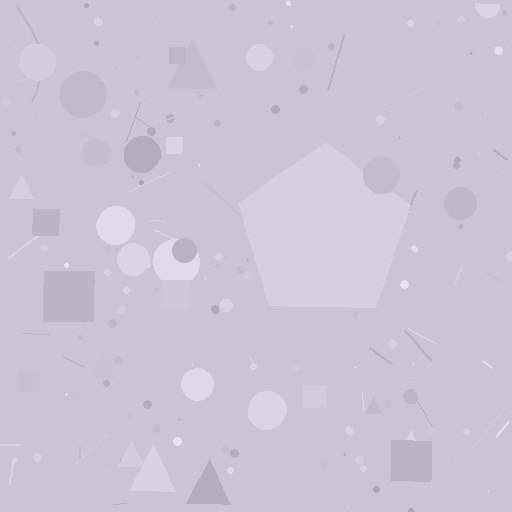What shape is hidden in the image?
A pentagon is hidden in the image.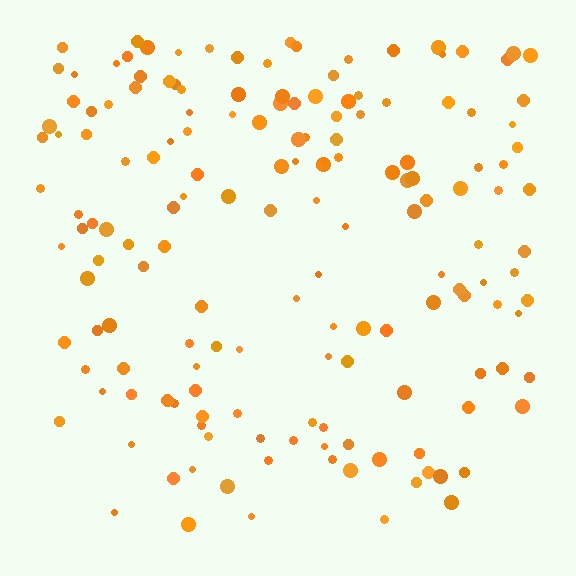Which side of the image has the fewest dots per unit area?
The bottom.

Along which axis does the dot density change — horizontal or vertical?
Vertical.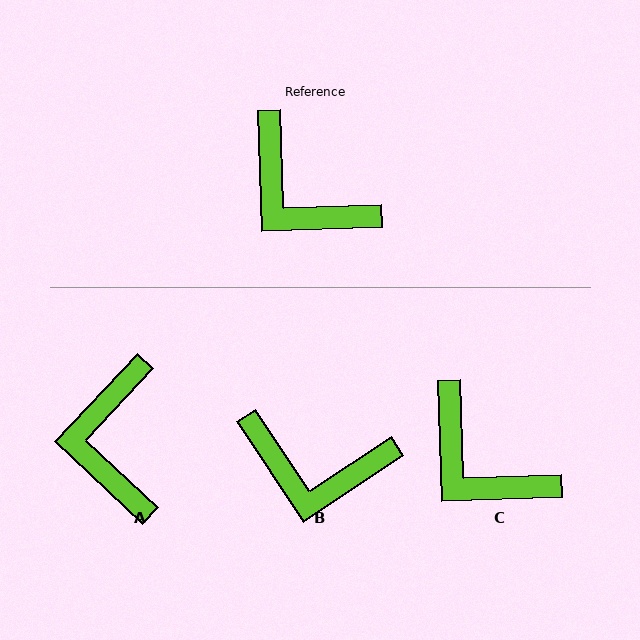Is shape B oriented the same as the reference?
No, it is off by about 32 degrees.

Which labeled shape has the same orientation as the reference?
C.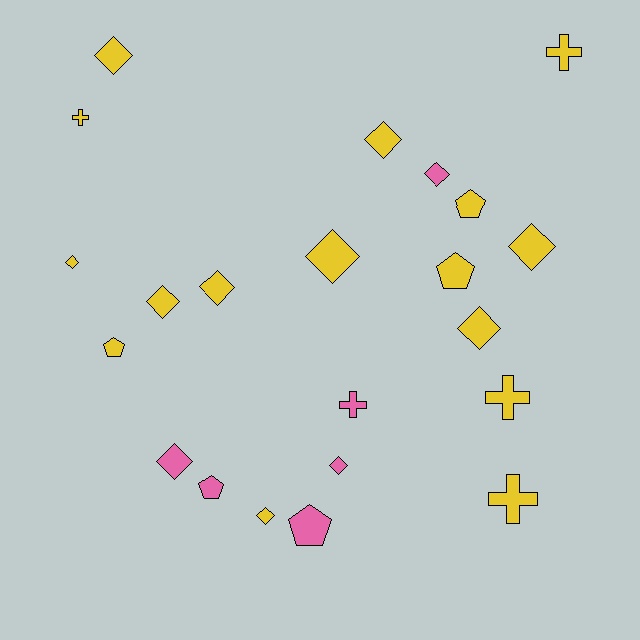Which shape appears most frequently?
Diamond, with 12 objects.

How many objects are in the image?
There are 22 objects.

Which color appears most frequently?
Yellow, with 16 objects.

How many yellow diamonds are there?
There are 9 yellow diamonds.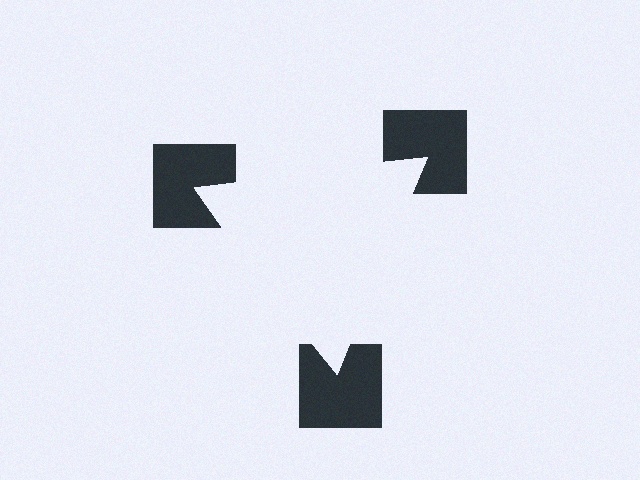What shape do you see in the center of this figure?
An illusory triangle — its edges are inferred from the aligned wedge cuts in the notched squares, not physically drawn.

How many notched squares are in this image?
There are 3 — one at each vertex of the illusory triangle.